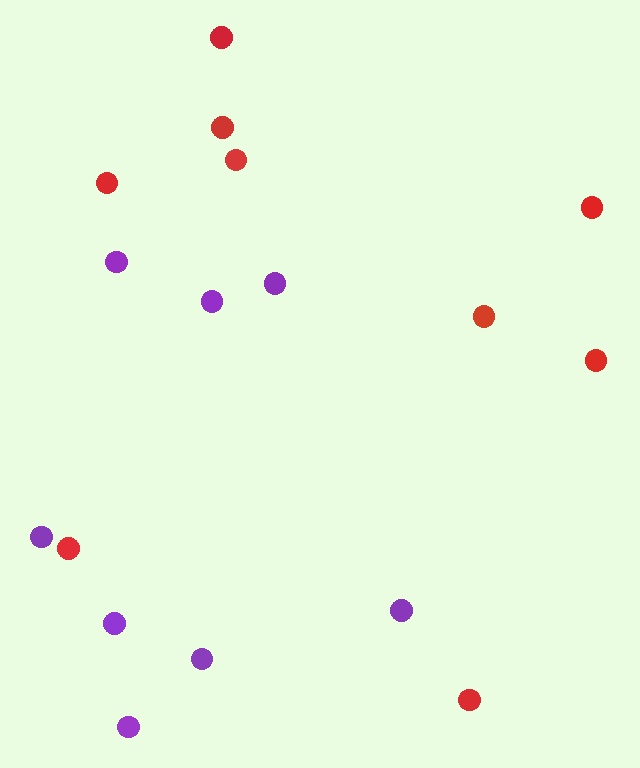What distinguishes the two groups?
There are 2 groups: one group of purple circles (8) and one group of red circles (9).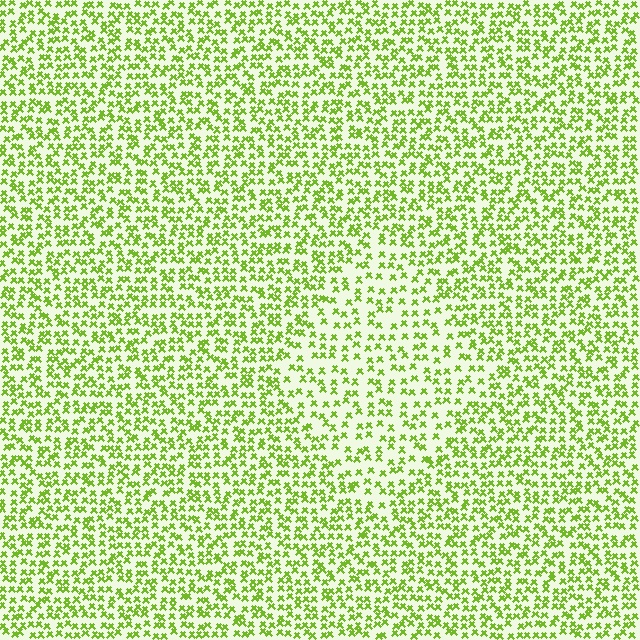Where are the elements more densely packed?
The elements are more densely packed outside the diamond boundary.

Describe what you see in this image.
The image contains small lime elements arranged at two different densities. A diamond-shaped region is visible where the elements are less densely packed than the surrounding area.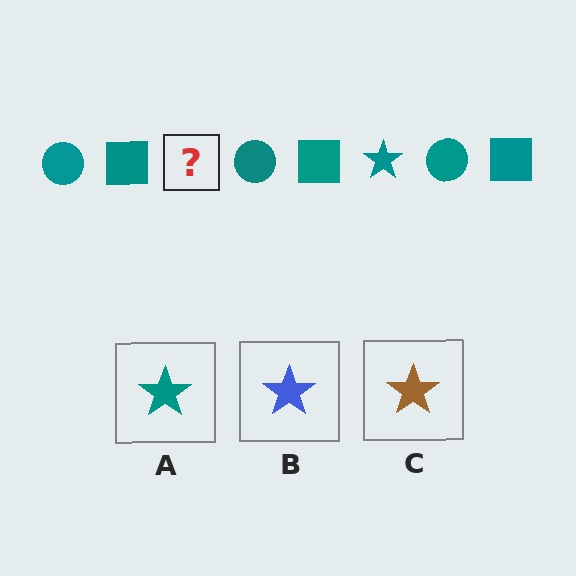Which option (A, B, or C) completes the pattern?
A.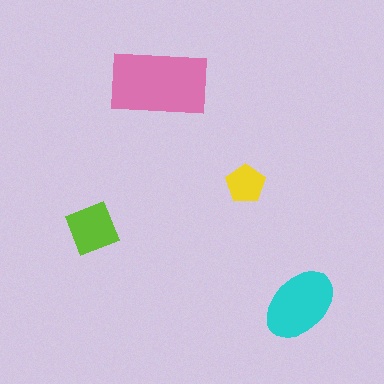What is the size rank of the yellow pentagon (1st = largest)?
4th.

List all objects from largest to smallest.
The pink rectangle, the cyan ellipse, the lime diamond, the yellow pentagon.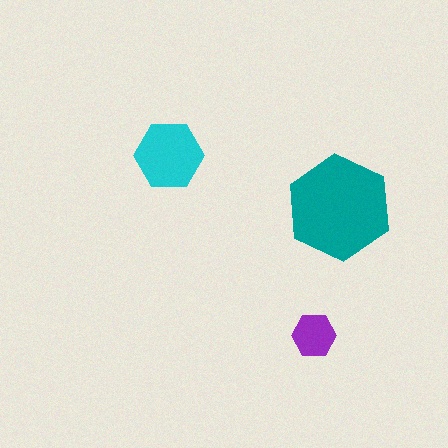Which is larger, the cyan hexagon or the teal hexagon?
The teal one.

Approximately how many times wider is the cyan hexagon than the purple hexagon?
About 1.5 times wider.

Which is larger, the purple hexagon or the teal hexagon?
The teal one.